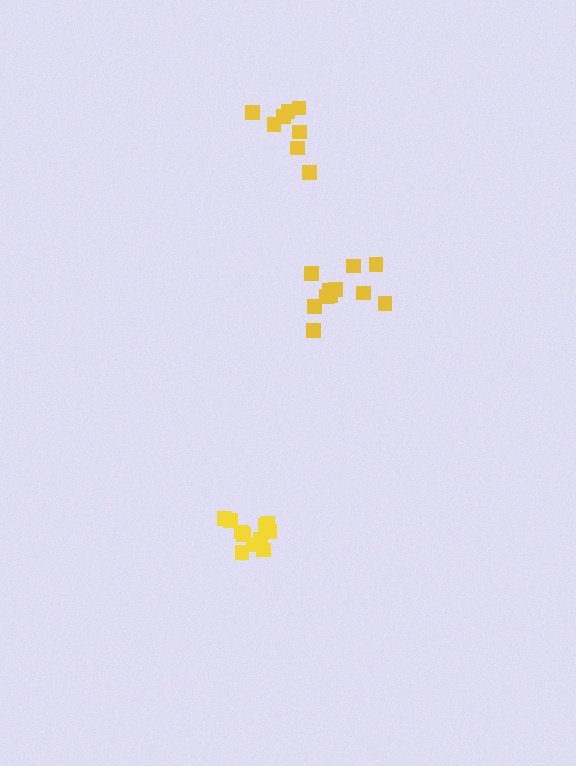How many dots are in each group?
Group 1: 11 dots, Group 2: 11 dots, Group 3: 8 dots (30 total).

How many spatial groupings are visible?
There are 3 spatial groupings.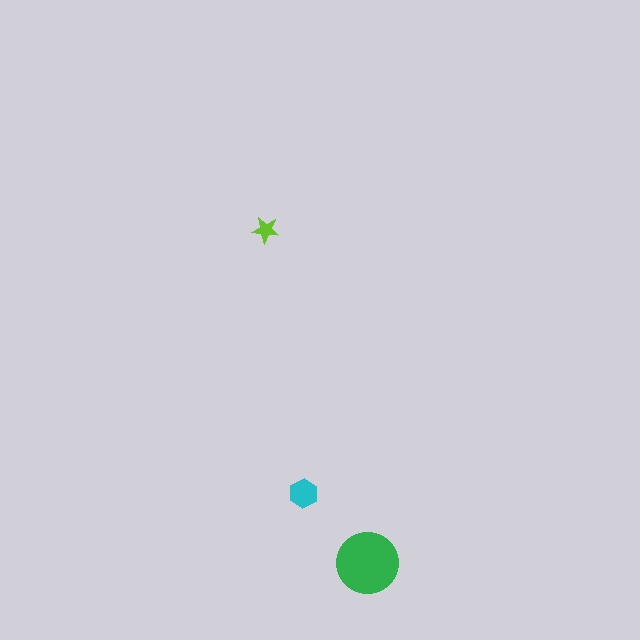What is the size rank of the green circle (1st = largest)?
1st.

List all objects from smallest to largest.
The lime star, the cyan hexagon, the green circle.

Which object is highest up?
The lime star is topmost.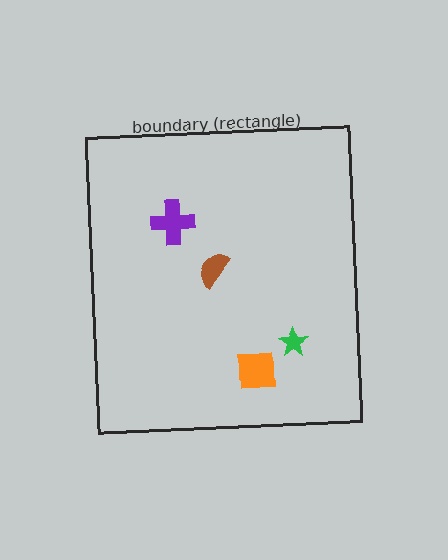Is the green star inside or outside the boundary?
Inside.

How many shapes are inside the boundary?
4 inside, 0 outside.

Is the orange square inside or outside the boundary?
Inside.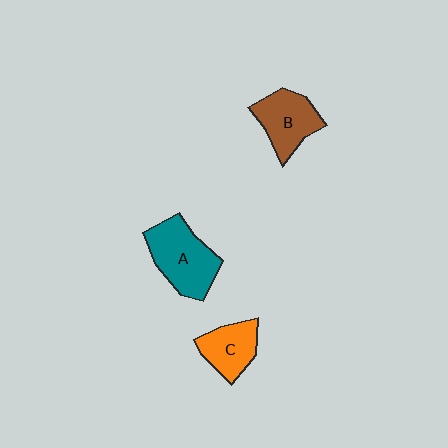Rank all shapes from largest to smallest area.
From largest to smallest: A (teal), B (brown), C (orange).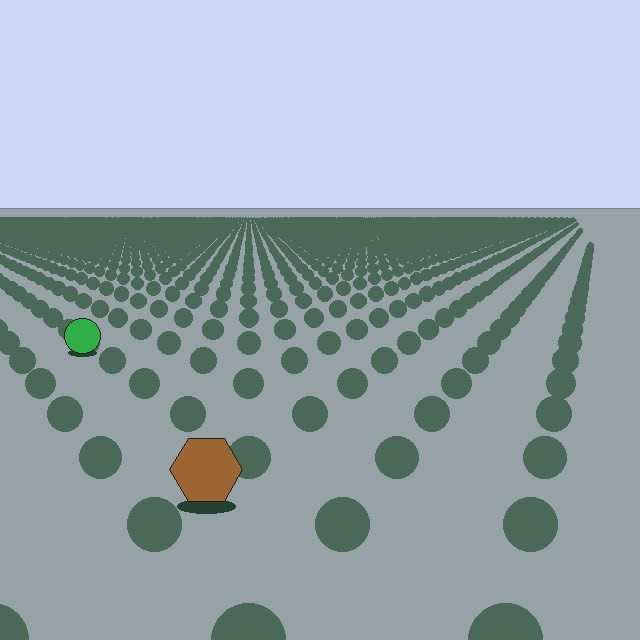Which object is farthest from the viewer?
The green circle is farthest from the viewer. It appears smaller and the ground texture around it is denser.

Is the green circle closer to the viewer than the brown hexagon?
No. The brown hexagon is closer — you can tell from the texture gradient: the ground texture is coarser near it.